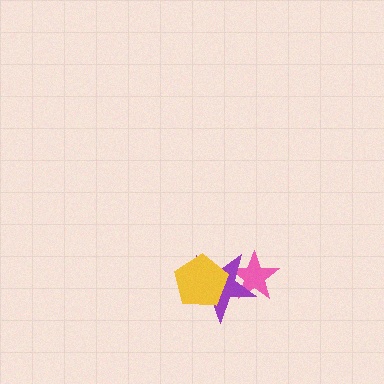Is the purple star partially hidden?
Yes, it is partially covered by another shape.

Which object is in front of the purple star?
The yellow pentagon is in front of the purple star.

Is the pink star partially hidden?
Yes, it is partially covered by another shape.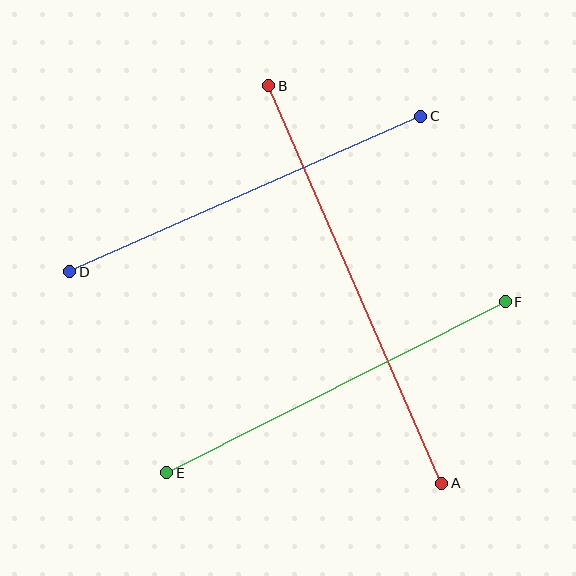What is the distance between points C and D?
The distance is approximately 384 pixels.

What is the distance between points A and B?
The distance is approximately 434 pixels.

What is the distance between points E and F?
The distance is approximately 379 pixels.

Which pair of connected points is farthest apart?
Points A and B are farthest apart.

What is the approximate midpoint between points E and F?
The midpoint is at approximately (336, 387) pixels.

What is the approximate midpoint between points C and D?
The midpoint is at approximately (245, 194) pixels.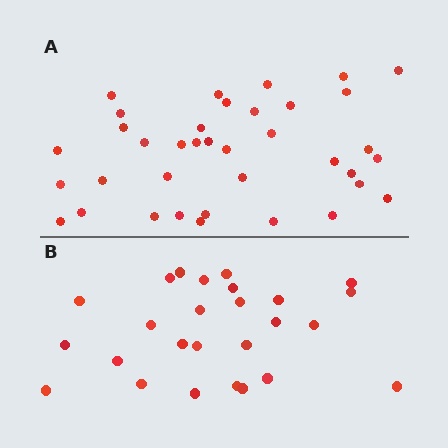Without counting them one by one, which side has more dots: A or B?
Region A (the top region) has more dots.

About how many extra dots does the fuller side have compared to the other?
Region A has roughly 12 or so more dots than region B.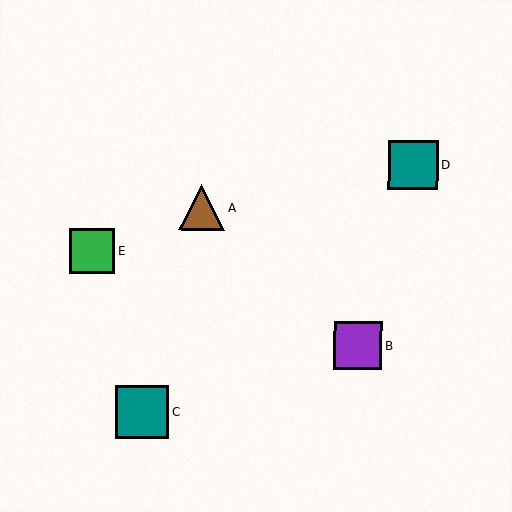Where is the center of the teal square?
The center of the teal square is at (413, 165).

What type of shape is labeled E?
Shape E is a green square.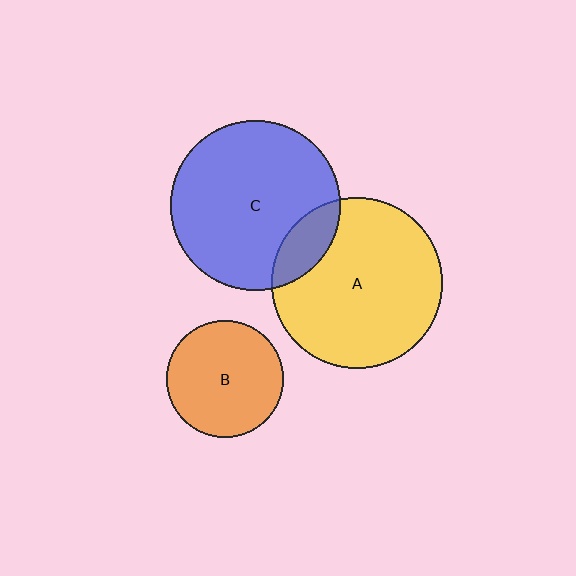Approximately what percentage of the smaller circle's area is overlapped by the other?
Approximately 15%.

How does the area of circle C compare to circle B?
Approximately 2.1 times.